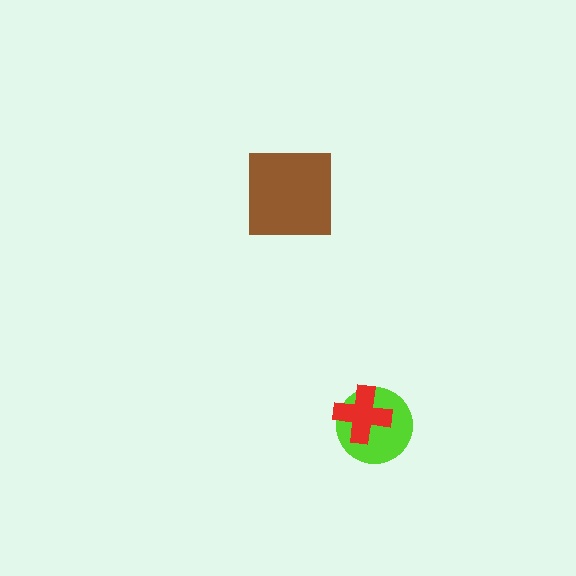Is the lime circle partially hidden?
Yes, it is partially covered by another shape.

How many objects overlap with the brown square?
0 objects overlap with the brown square.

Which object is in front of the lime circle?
The red cross is in front of the lime circle.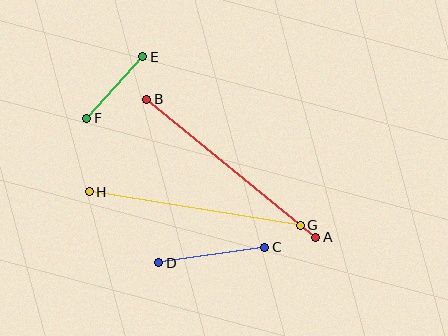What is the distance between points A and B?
The distance is approximately 218 pixels.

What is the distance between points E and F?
The distance is approximately 83 pixels.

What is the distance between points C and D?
The distance is approximately 107 pixels.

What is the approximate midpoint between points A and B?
The midpoint is at approximately (231, 168) pixels.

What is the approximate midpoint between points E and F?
The midpoint is at approximately (115, 88) pixels.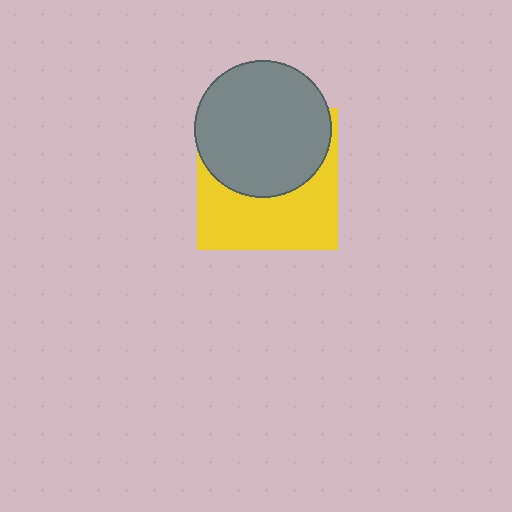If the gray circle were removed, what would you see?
You would see the complete yellow square.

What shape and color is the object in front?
The object in front is a gray circle.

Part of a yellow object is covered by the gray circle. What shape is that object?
It is a square.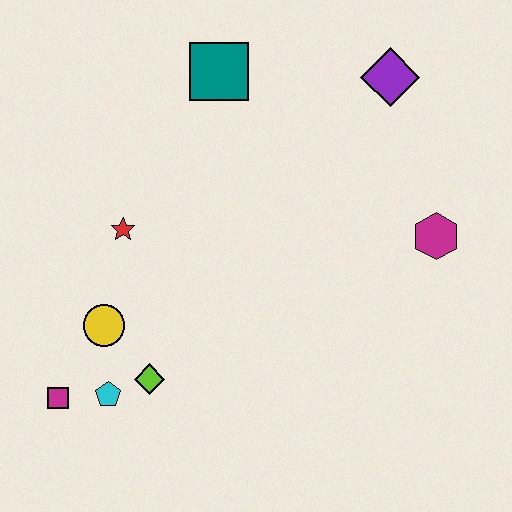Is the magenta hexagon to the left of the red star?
No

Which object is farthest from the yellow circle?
The purple diamond is farthest from the yellow circle.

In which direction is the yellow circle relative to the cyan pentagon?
The yellow circle is above the cyan pentagon.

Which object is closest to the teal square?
The purple diamond is closest to the teal square.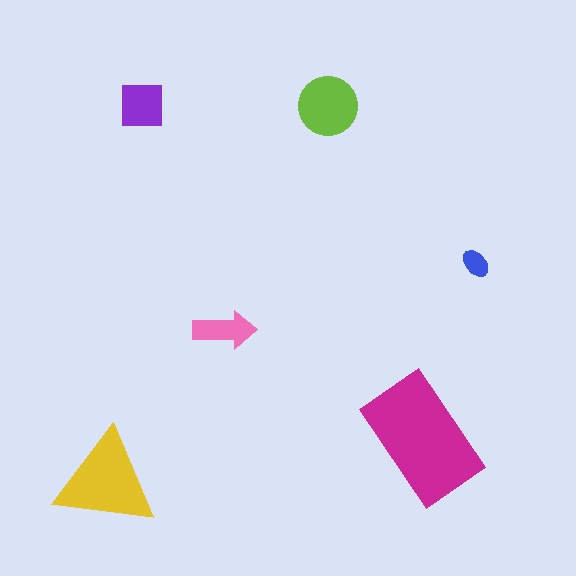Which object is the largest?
The magenta rectangle.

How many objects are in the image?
There are 6 objects in the image.